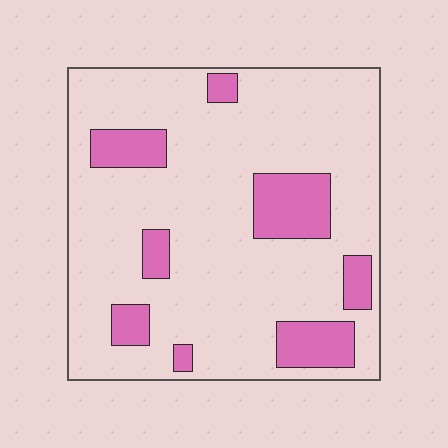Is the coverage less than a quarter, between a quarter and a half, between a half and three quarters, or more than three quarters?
Less than a quarter.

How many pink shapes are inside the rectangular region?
8.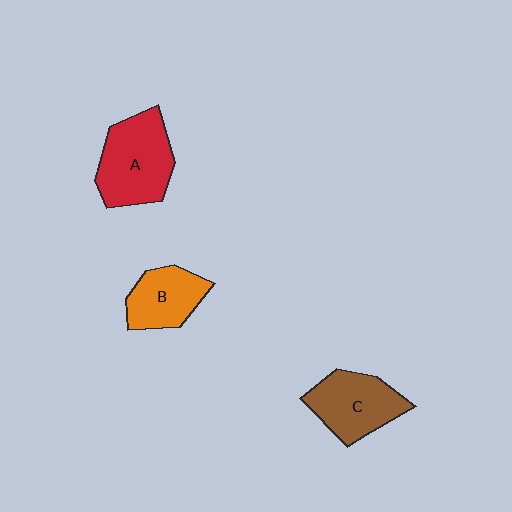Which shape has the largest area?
Shape A (red).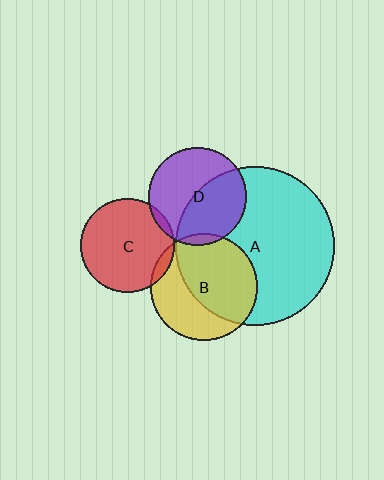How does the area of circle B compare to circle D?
Approximately 1.2 times.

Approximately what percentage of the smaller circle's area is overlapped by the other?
Approximately 5%.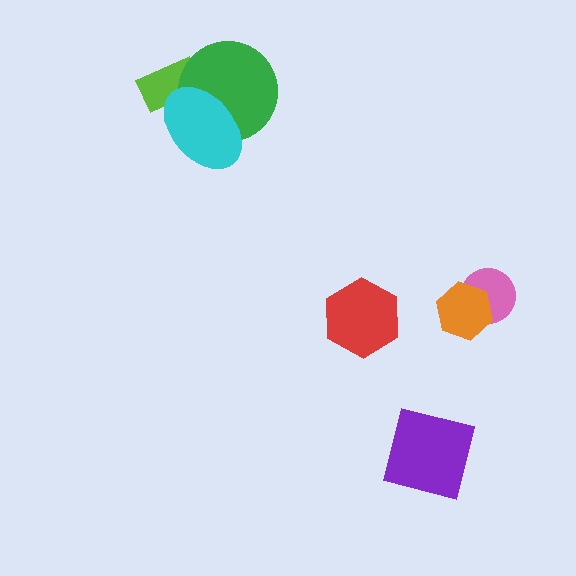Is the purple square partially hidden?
No, no other shape covers it.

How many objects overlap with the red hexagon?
0 objects overlap with the red hexagon.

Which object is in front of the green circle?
The cyan ellipse is in front of the green circle.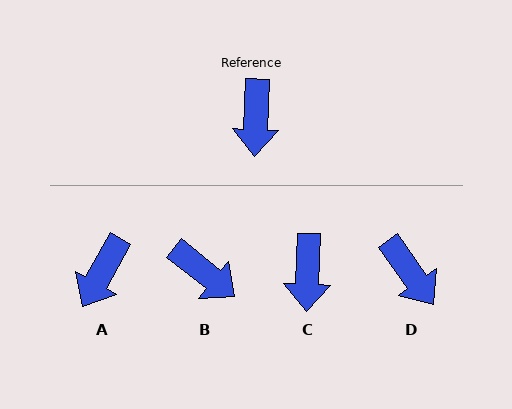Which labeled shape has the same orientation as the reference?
C.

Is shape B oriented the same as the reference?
No, it is off by about 53 degrees.